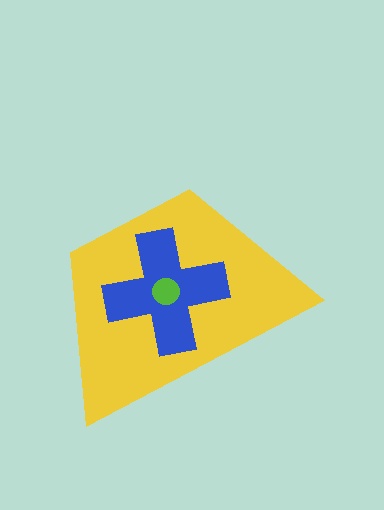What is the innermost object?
The lime circle.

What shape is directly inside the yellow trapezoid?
The blue cross.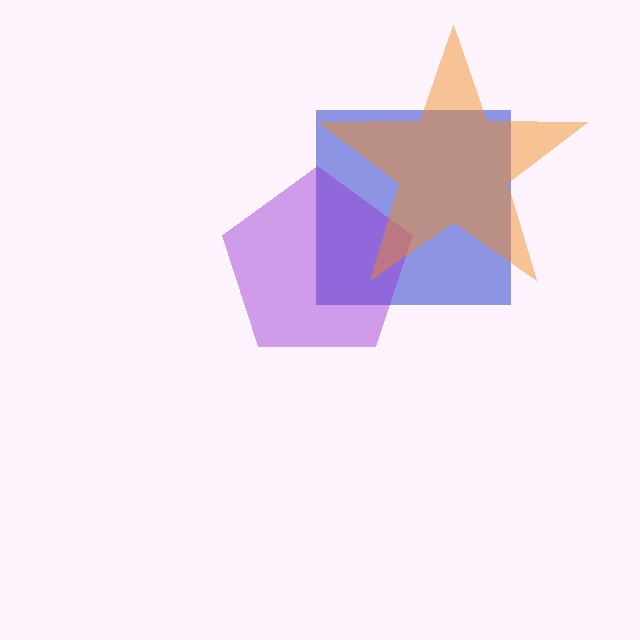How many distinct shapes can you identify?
There are 3 distinct shapes: a blue square, a purple pentagon, an orange star.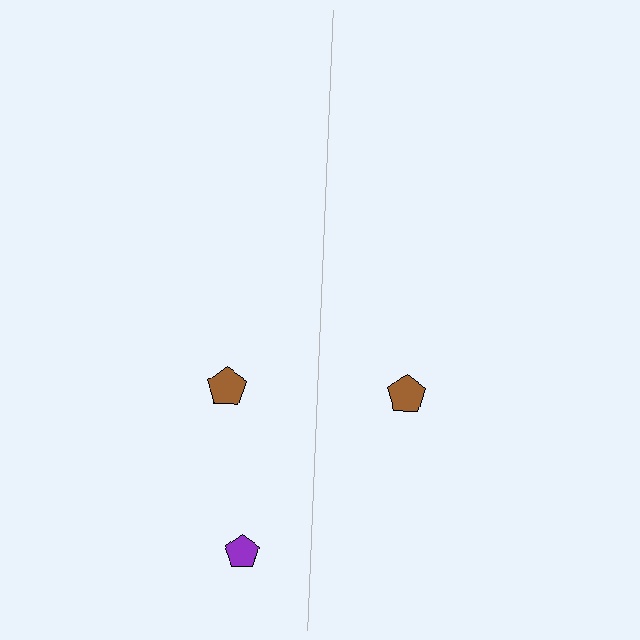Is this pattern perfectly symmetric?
No, the pattern is not perfectly symmetric. A purple pentagon is missing from the right side.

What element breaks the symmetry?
A purple pentagon is missing from the right side.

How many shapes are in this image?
There are 3 shapes in this image.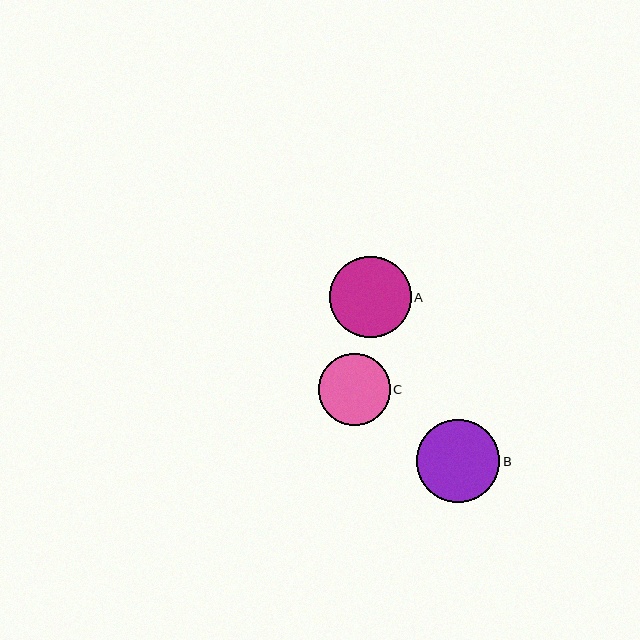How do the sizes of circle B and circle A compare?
Circle B and circle A are approximately the same size.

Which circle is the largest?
Circle B is the largest with a size of approximately 83 pixels.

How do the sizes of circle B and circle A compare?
Circle B and circle A are approximately the same size.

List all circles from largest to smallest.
From largest to smallest: B, A, C.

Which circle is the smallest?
Circle C is the smallest with a size of approximately 72 pixels.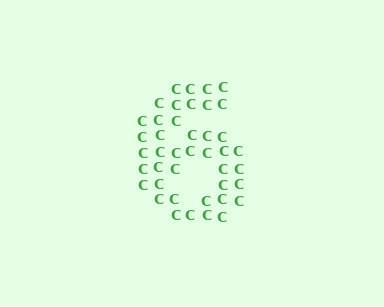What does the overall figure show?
The overall figure shows the digit 6.